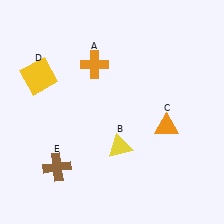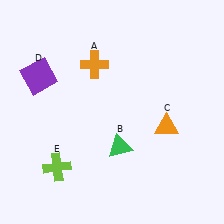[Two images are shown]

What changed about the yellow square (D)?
In Image 1, D is yellow. In Image 2, it changed to purple.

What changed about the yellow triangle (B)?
In Image 1, B is yellow. In Image 2, it changed to green.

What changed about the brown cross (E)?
In Image 1, E is brown. In Image 2, it changed to lime.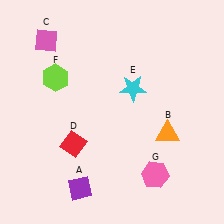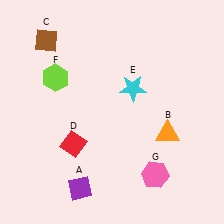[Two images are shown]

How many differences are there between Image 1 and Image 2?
There is 1 difference between the two images.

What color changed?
The diamond (C) changed from pink in Image 1 to brown in Image 2.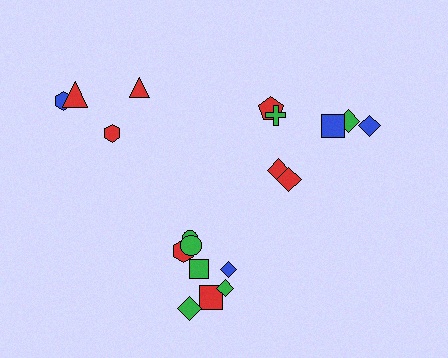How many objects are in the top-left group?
There are 4 objects.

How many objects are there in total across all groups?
There are 19 objects.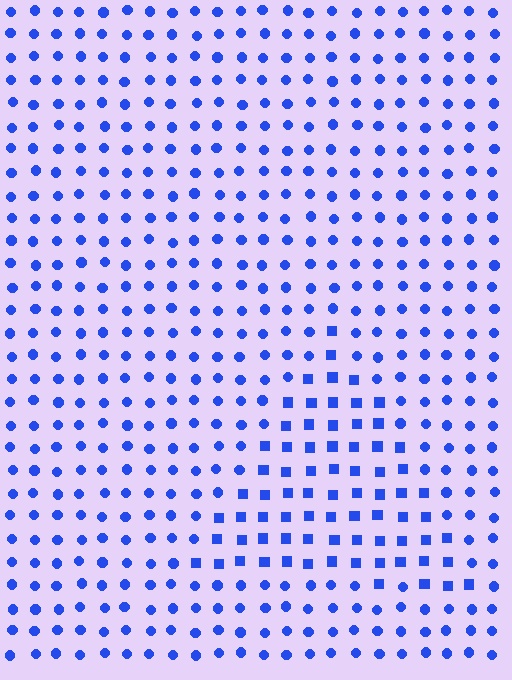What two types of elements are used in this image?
The image uses squares inside the triangle region and circles outside it.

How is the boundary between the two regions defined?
The boundary is defined by a change in element shape: squares inside vs. circles outside. All elements share the same color and spacing.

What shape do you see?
I see a triangle.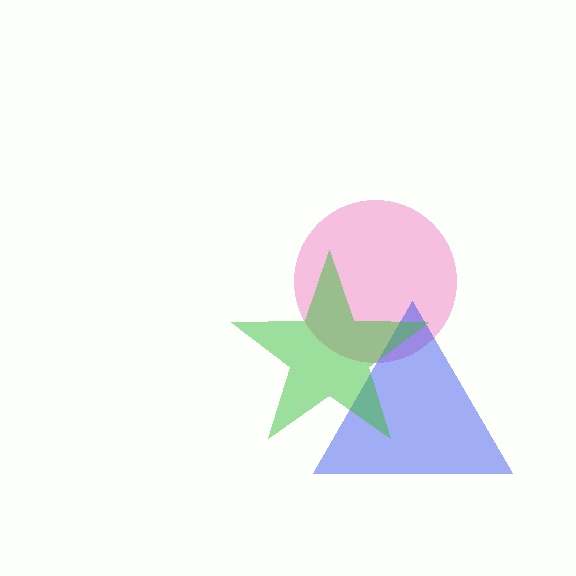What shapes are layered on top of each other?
The layered shapes are: a pink circle, a blue triangle, a green star.